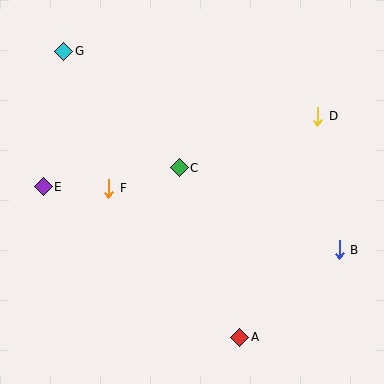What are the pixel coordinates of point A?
Point A is at (240, 337).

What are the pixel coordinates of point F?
Point F is at (109, 188).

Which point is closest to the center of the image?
Point C at (179, 168) is closest to the center.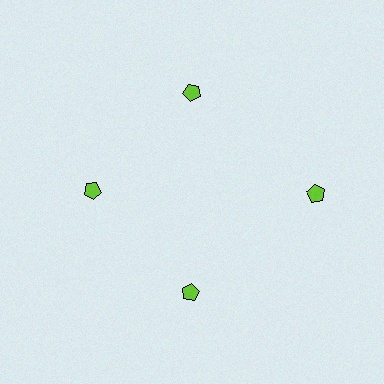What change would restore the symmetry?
The symmetry would be restored by moving it inward, back onto the ring so that all 4 pentagons sit at equal angles and equal distance from the center.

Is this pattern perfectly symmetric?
No. The 4 lime pentagons are arranged in a ring, but one element near the 3 o'clock position is pushed outward from the center, breaking the 4-fold rotational symmetry.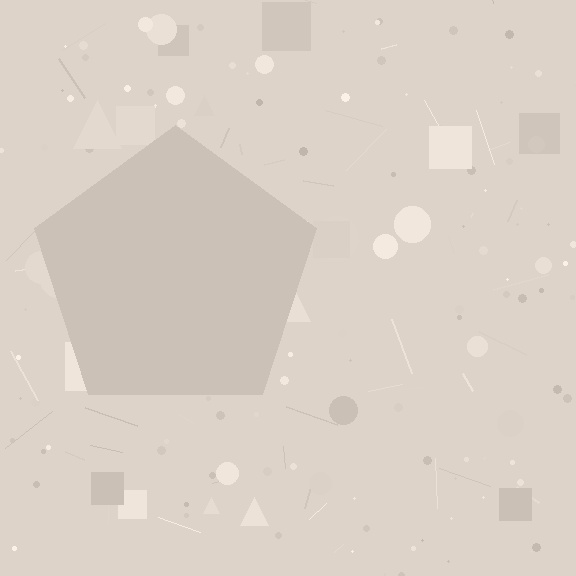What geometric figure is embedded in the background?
A pentagon is embedded in the background.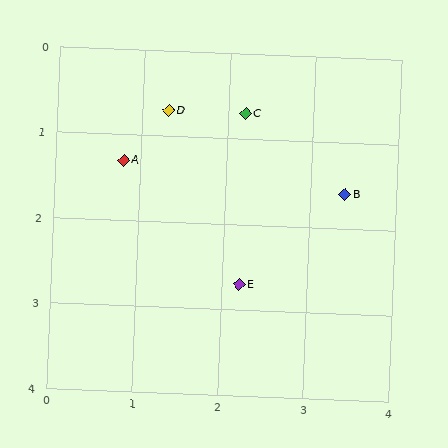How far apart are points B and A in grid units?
Points B and A are about 2.6 grid units apart.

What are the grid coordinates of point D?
Point D is at approximately (1.3, 0.7).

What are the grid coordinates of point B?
Point B is at approximately (3.4, 1.6).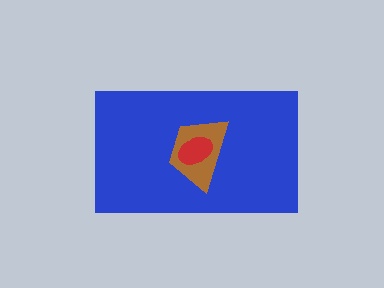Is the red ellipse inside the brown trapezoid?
Yes.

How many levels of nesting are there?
3.